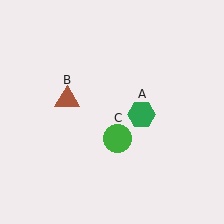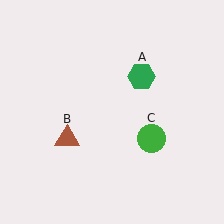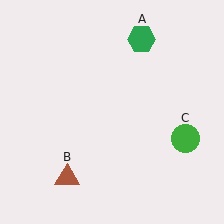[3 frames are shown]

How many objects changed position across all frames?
3 objects changed position: green hexagon (object A), brown triangle (object B), green circle (object C).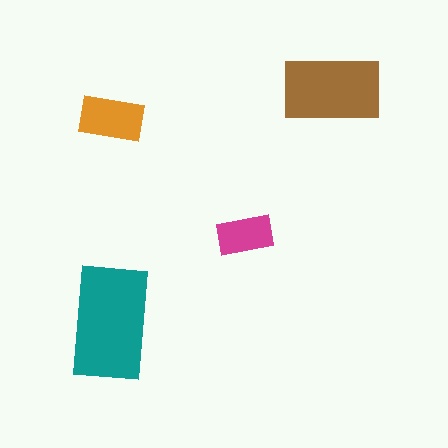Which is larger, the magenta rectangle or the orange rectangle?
The orange one.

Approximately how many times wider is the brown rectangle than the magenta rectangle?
About 2 times wider.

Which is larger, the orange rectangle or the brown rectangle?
The brown one.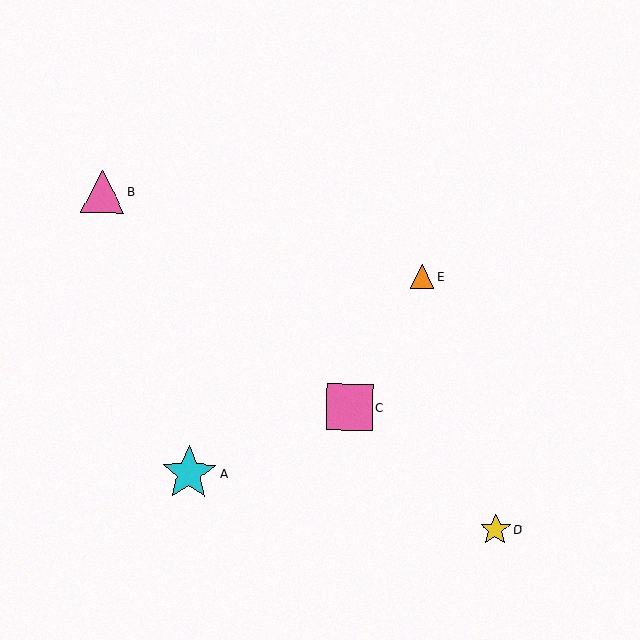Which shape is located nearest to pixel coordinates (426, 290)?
The orange triangle (labeled E) at (422, 277) is nearest to that location.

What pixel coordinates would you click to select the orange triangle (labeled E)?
Click at (422, 277) to select the orange triangle E.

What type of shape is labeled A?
Shape A is a cyan star.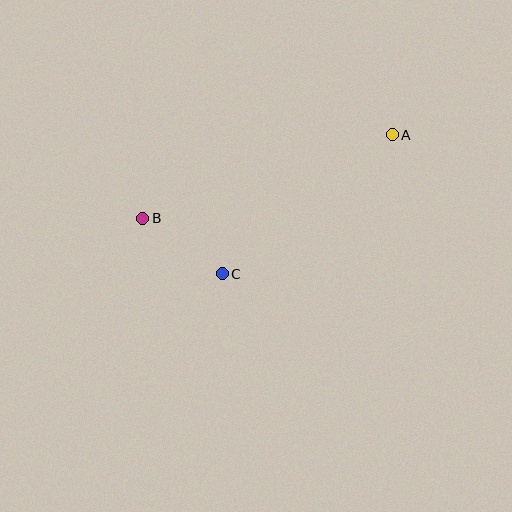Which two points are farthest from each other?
Points A and B are farthest from each other.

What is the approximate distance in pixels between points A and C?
The distance between A and C is approximately 219 pixels.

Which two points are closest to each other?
Points B and C are closest to each other.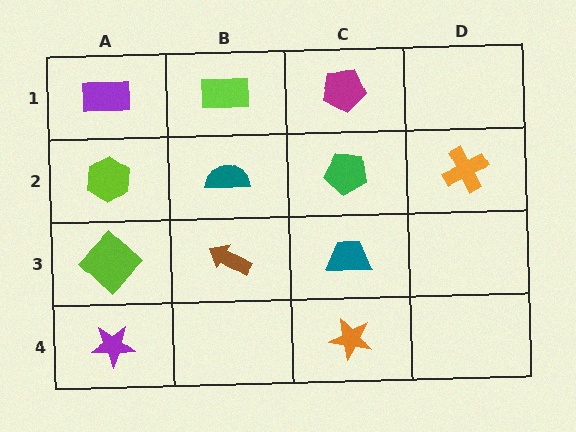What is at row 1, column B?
A lime rectangle.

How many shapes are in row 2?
4 shapes.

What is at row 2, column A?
A lime hexagon.